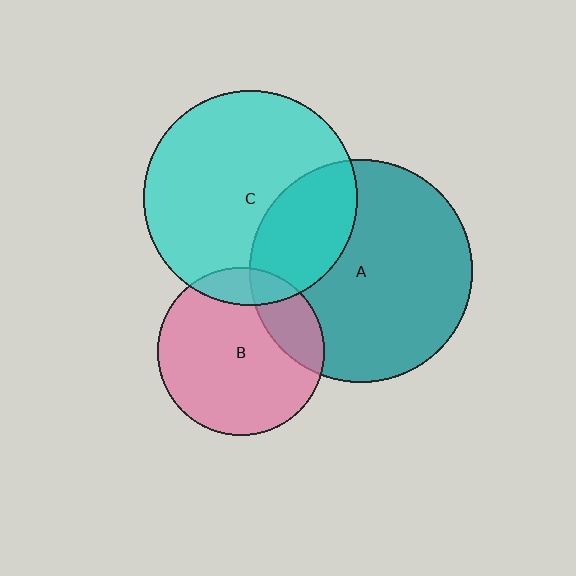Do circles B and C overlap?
Yes.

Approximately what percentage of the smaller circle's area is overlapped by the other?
Approximately 15%.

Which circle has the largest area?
Circle A (teal).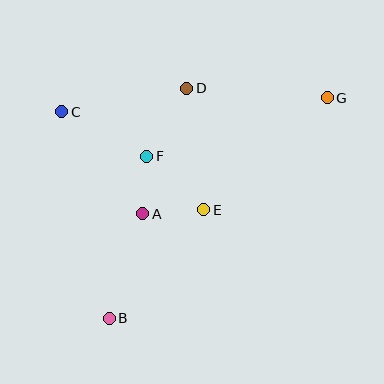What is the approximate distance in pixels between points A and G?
The distance between A and G is approximately 218 pixels.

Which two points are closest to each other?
Points A and F are closest to each other.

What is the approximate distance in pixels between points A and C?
The distance between A and C is approximately 130 pixels.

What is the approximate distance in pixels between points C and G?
The distance between C and G is approximately 266 pixels.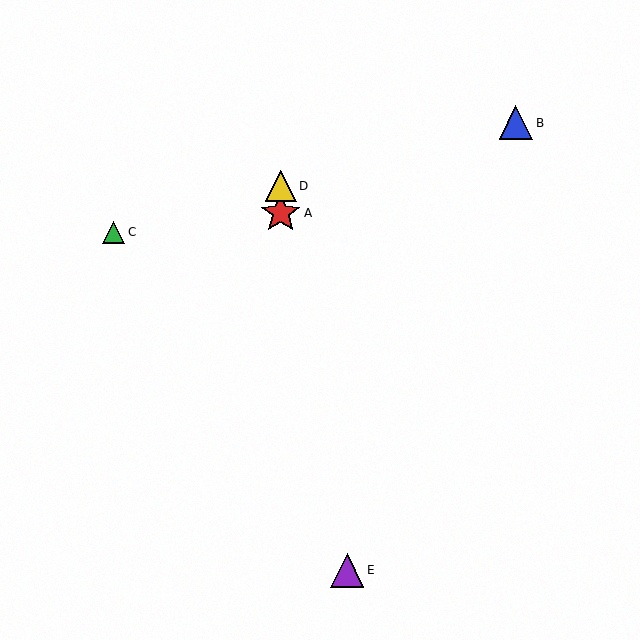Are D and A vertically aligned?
Yes, both are at x≈281.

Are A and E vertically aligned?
No, A is at x≈281 and E is at x≈347.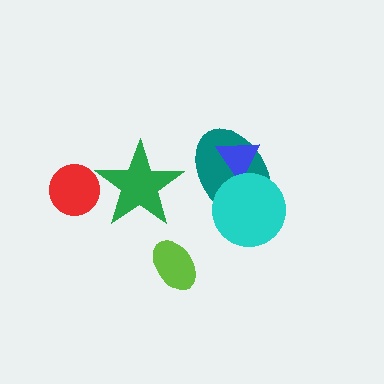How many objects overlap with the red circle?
1 object overlaps with the red circle.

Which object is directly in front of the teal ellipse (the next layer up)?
The blue triangle is directly in front of the teal ellipse.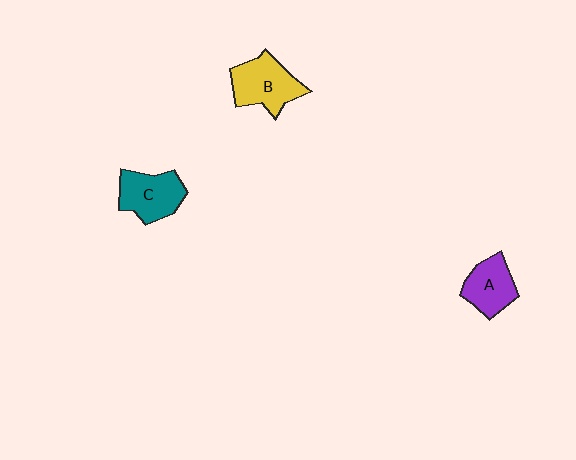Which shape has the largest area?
Shape B (yellow).